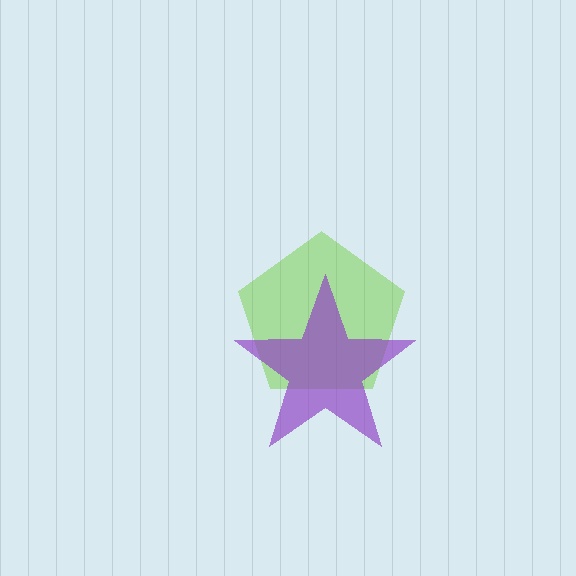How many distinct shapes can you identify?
There are 2 distinct shapes: a lime pentagon, a purple star.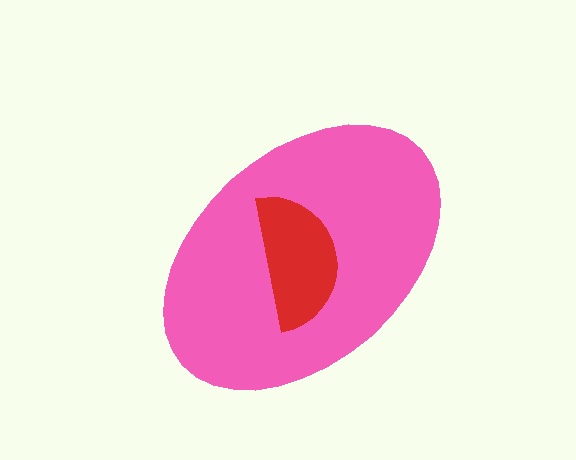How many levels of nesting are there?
2.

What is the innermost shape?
The red semicircle.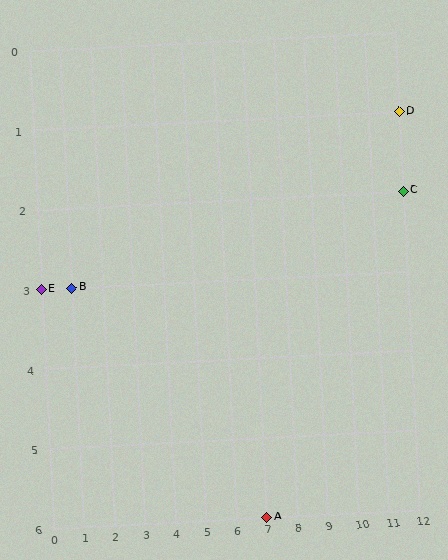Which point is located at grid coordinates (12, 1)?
Point D is at (12, 1).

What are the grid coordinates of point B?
Point B is at grid coordinates (1, 3).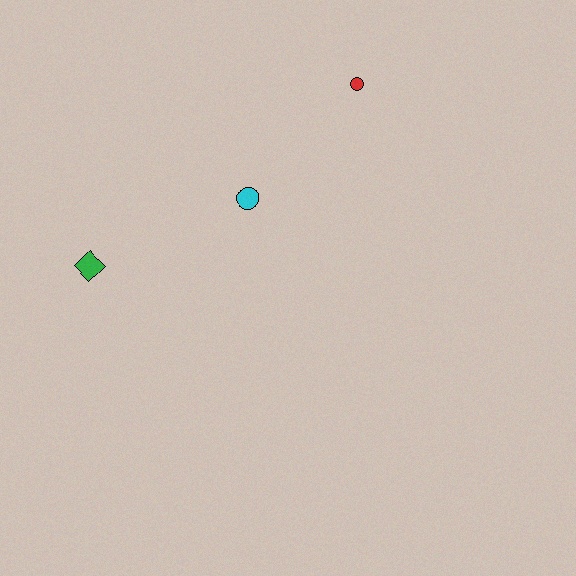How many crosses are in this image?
There are no crosses.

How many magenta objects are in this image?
There are no magenta objects.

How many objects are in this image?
There are 3 objects.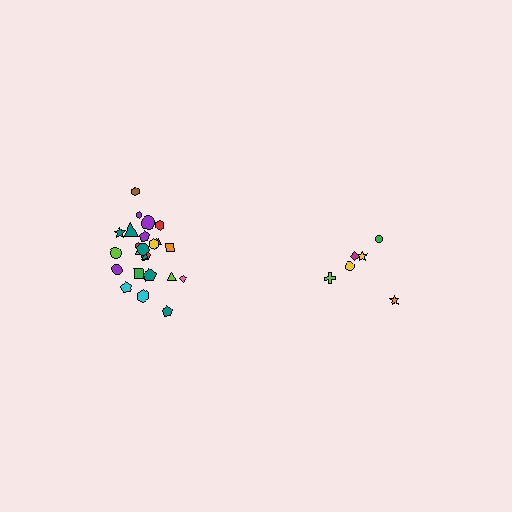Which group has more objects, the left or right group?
The left group.